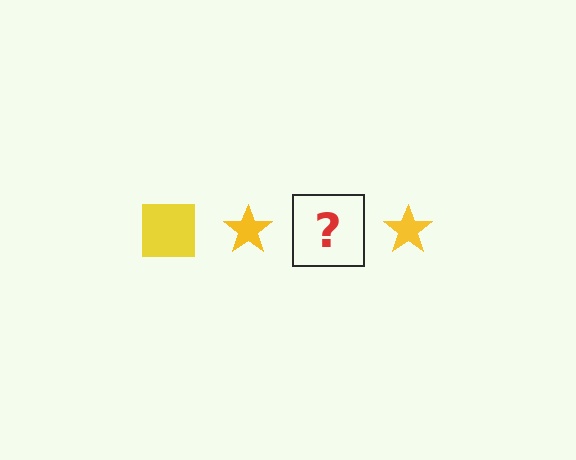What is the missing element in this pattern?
The missing element is a yellow square.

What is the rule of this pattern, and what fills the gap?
The rule is that the pattern cycles through square, star shapes in yellow. The gap should be filled with a yellow square.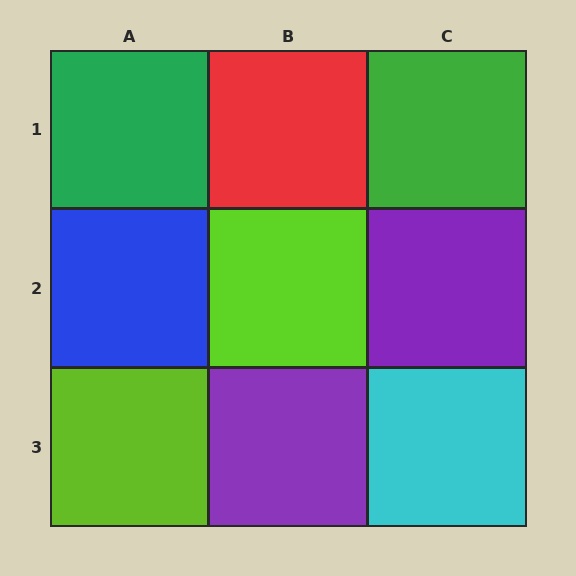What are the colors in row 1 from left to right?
Green, red, green.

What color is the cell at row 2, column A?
Blue.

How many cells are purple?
2 cells are purple.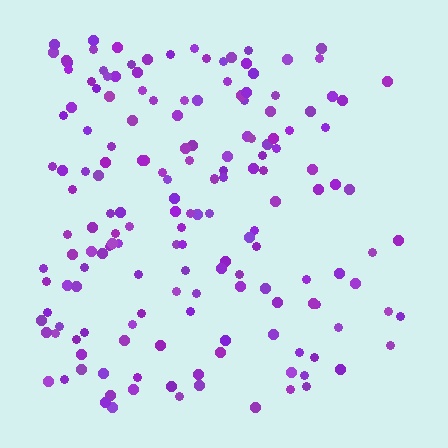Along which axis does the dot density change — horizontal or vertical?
Horizontal.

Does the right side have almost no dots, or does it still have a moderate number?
Still a moderate number, just noticeably fewer than the left.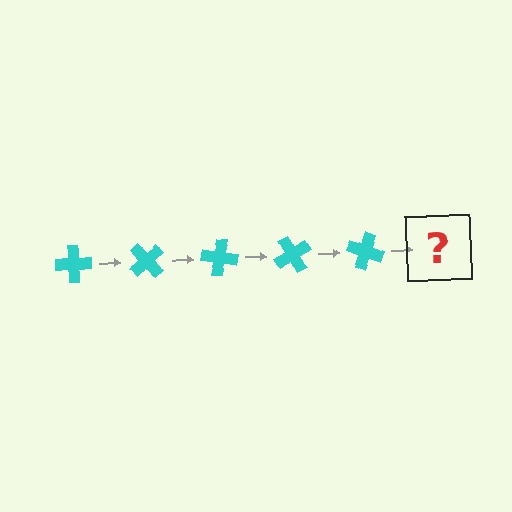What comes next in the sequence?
The next element should be a cyan cross rotated 250 degrees.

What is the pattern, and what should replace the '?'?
The pattern is that the cross rotates 50 degrees each step. The '?' should be a cyan cross rotated 250 degrees.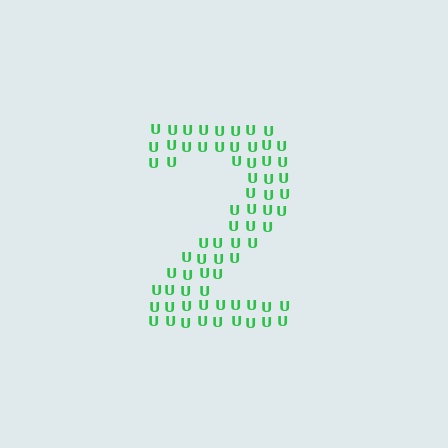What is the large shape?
The large shape is the digit 2.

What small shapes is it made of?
It is made of small letter U's.